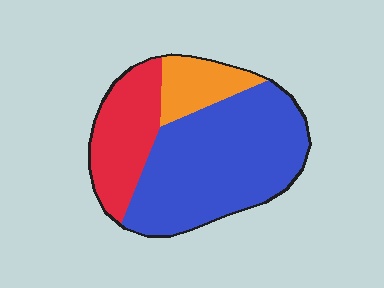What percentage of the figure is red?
Red covers roughly 25% of the figure.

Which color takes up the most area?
Blue, at roughly 60%.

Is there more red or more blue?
Blue.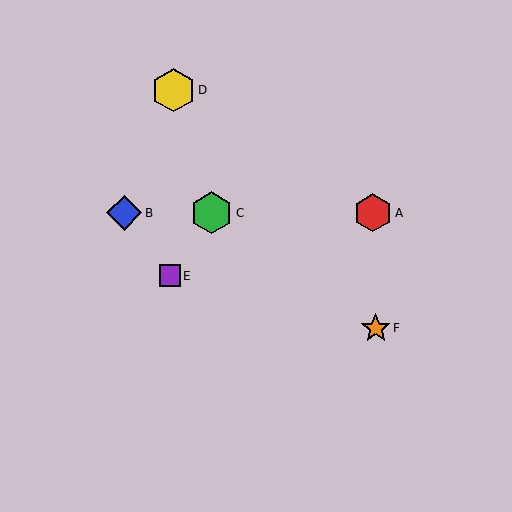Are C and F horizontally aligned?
No, C is at y≈213 and F is at y≈328.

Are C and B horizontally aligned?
Yes, both are at y≈213.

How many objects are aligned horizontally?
3 objects (A, B, C) are aligned horizontally.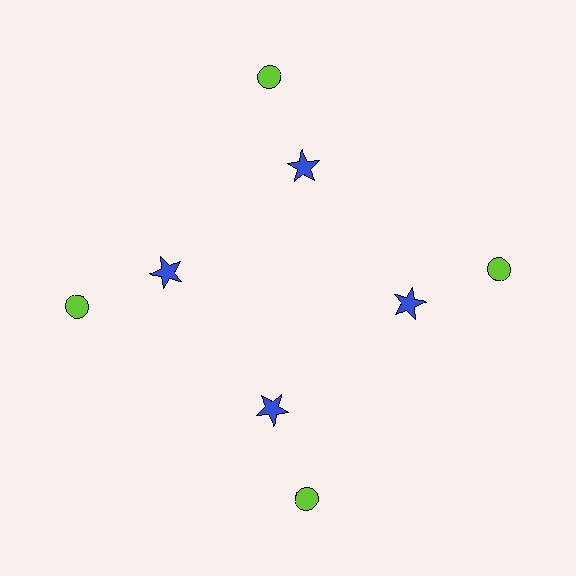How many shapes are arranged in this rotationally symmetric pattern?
There are 8 shapes, arranged in 4 groups of 2.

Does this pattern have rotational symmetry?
Yes, this pattern has 4-fold rotational symmetry. It looks the same after rotating 90 degrees around the center.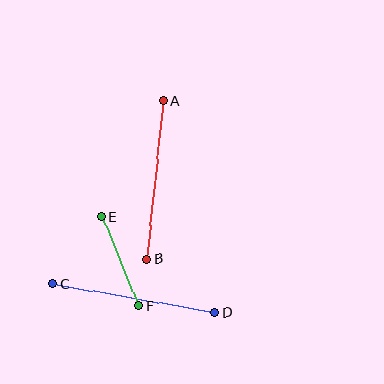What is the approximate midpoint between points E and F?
The midpoint is at approximately (120, 262) pixels.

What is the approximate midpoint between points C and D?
The midpoint is at approximately (134, 298) pixels.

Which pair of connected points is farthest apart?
Points C and D are farthest apart.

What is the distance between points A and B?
The distance is approximately 159 pixels.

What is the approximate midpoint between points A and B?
The midpoint is at approximately (155, 180) pixels.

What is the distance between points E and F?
The distance is approximately 96 pixels.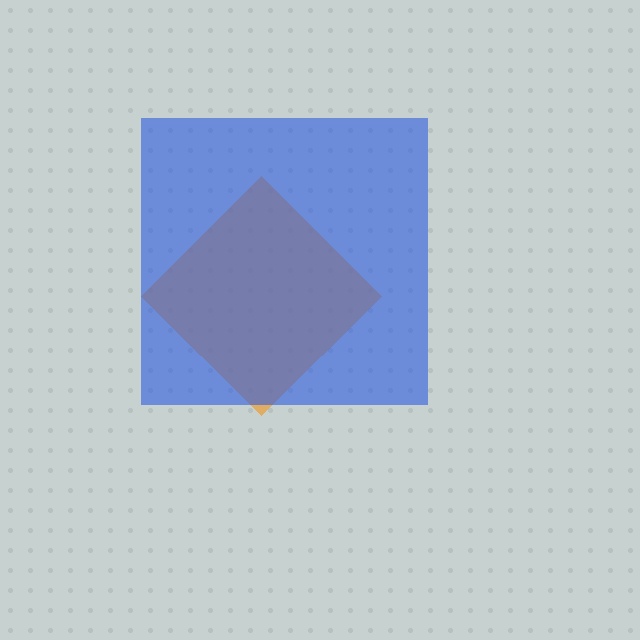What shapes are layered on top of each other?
The layered shapes are: an orange diamond, a blue square.